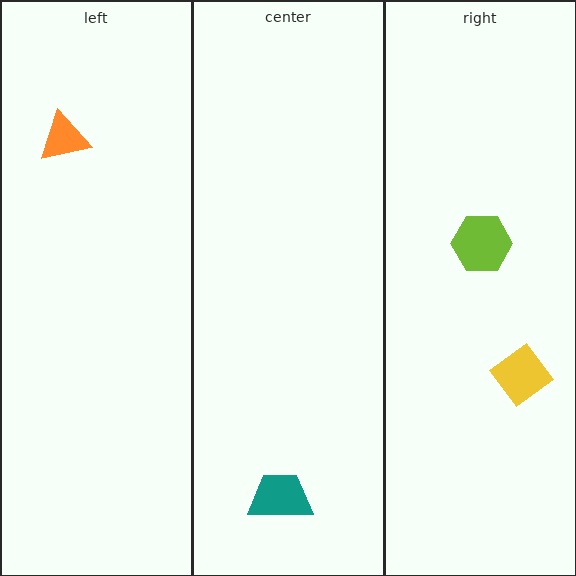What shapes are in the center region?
The teal trapezoid.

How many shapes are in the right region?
2.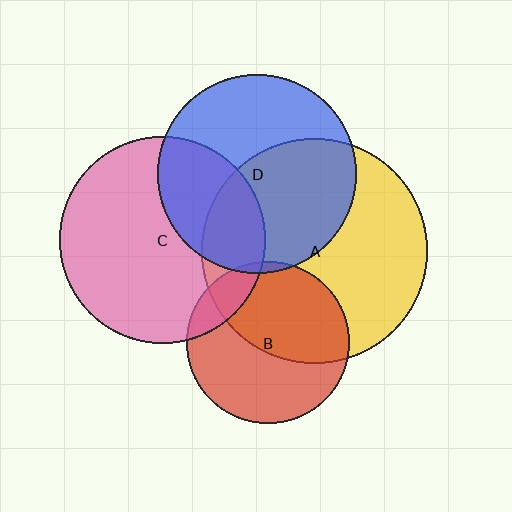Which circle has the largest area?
Circle A (yellow).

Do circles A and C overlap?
Yes.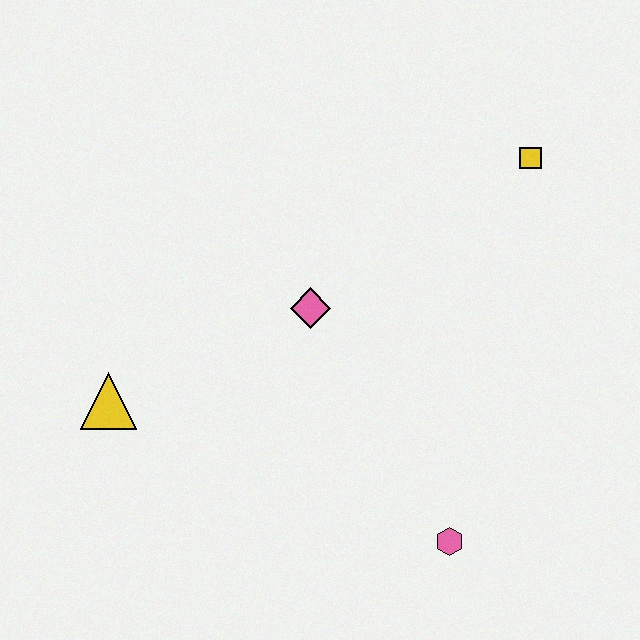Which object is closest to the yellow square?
The pink diamond is closest to the yellow square.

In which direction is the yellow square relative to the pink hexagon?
The yellow square is above the pink hexagon.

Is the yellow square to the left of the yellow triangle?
No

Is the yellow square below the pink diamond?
No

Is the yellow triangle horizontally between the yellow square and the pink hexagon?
No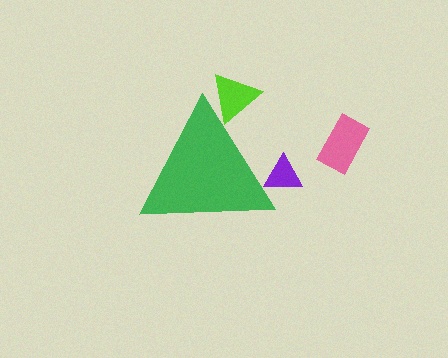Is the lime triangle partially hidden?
Yes, the lime triangle is partially hidden behind the green triangle.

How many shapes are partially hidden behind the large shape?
2 shapes are partially hidden.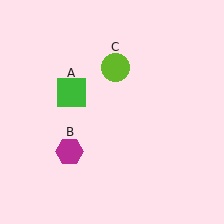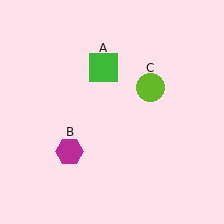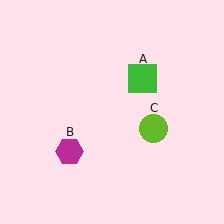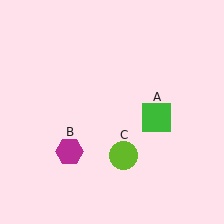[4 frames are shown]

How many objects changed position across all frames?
2 objects changed position: green square (object A), lime circle (object C).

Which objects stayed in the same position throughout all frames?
Magenta hexagon (object B) remained stationary.